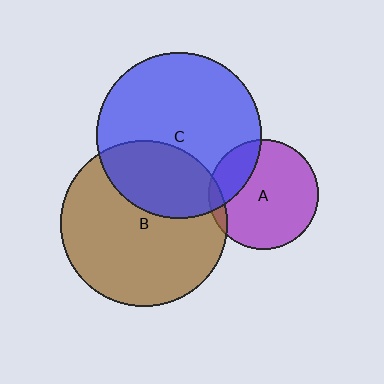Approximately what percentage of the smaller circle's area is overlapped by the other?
Approximately 30%.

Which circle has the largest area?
Circle B (brown).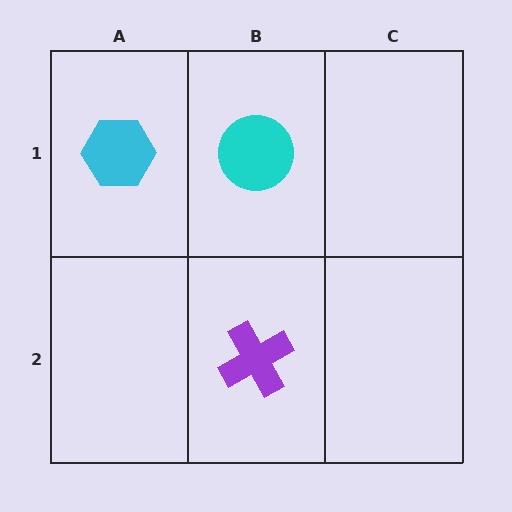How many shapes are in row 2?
1 shape.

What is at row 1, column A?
A cyan hexagon.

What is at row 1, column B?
A cyan circle.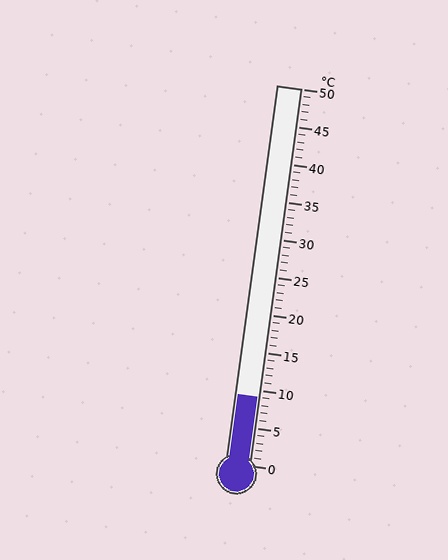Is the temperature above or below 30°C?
The temperature is below 30°C.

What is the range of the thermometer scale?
The thermometer scale ranges from 0°C to 50°C.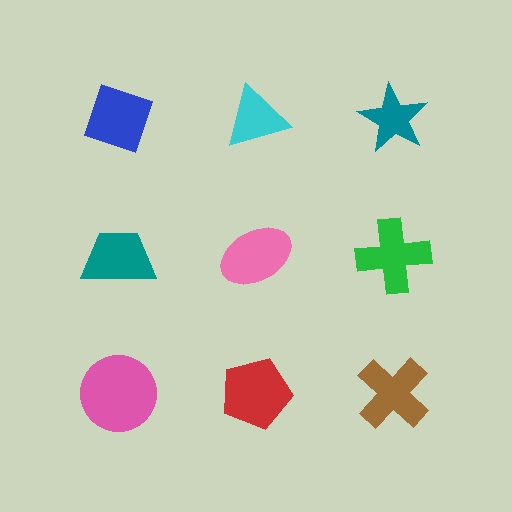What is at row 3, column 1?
A pink circle.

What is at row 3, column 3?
A brown cross.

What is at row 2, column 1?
A teal trapezoid.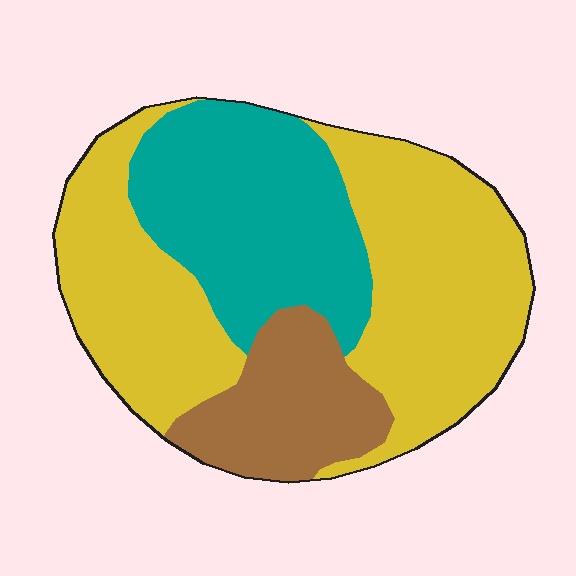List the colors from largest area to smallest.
From largest to smallest: yellow, teal, brown.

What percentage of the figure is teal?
Teal takes up between a sixth and a third of the figure.